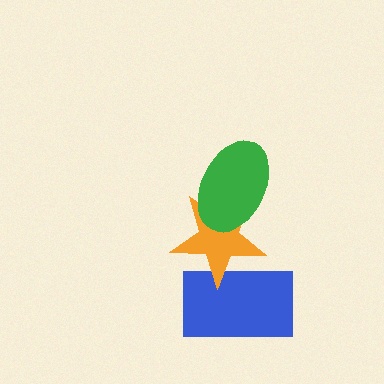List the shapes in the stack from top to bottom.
From top to bottom: the green ellipse, the orange star, the blue rectangle.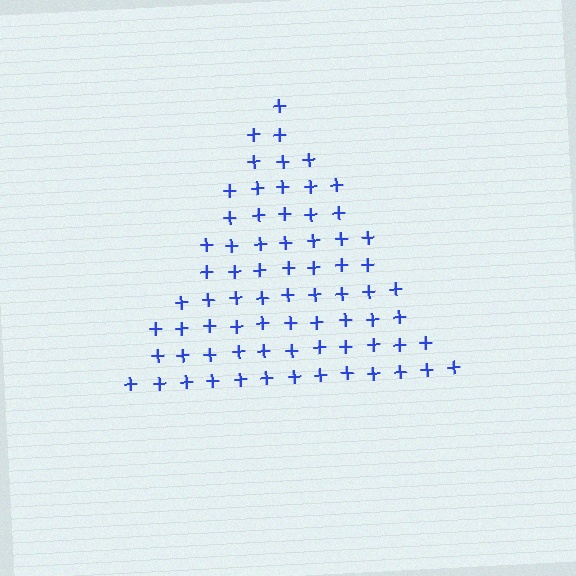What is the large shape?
The large shape is a triangle.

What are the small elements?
The small elements are plus signs.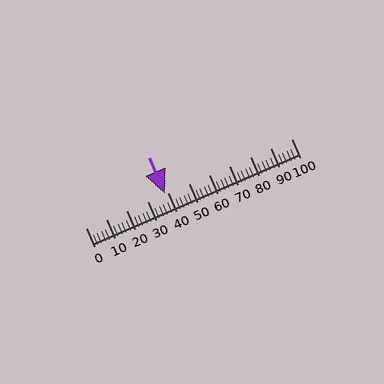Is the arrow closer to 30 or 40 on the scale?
The arrow is closer to 40.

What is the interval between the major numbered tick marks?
The major tick marks are spaced 10 units apart.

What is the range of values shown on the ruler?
The ruler shows values from 0 to 100.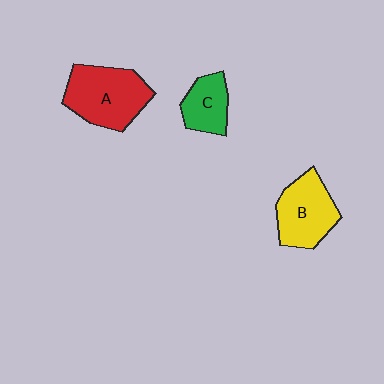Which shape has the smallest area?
Shape C (green).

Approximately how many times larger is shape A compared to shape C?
Approximately 1.8 times.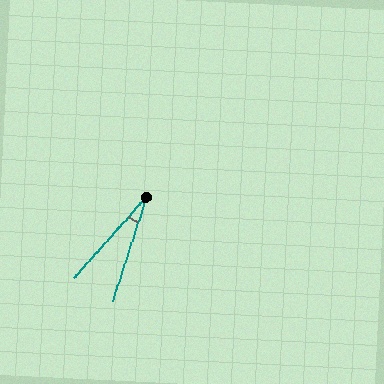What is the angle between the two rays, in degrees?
Approximately 24 degrees.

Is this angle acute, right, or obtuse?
It is acute.